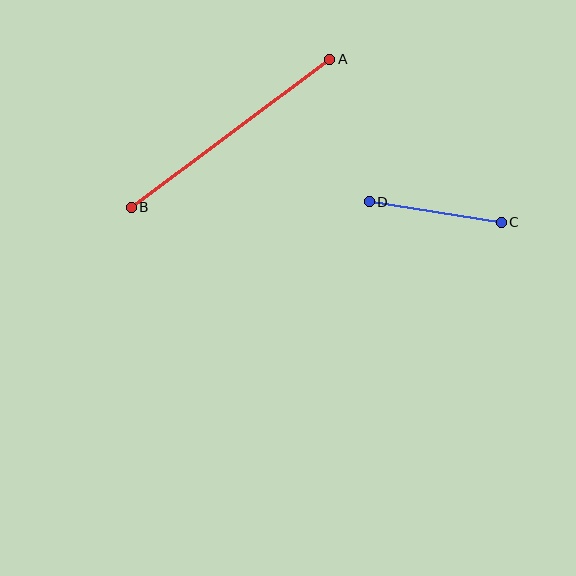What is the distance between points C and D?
The distance is approximately 134 pixels.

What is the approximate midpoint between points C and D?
The midpoint is at approximately (435, 212) pixels.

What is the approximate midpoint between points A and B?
The midpoint is at approximately (230, 133) pixels.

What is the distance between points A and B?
The distance is approximately 248 pixels.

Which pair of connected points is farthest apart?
Points A and B are farthest apart.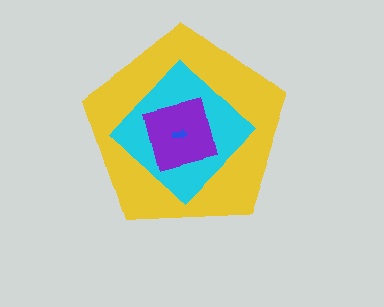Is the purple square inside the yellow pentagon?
Yes.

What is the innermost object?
The blue arrow.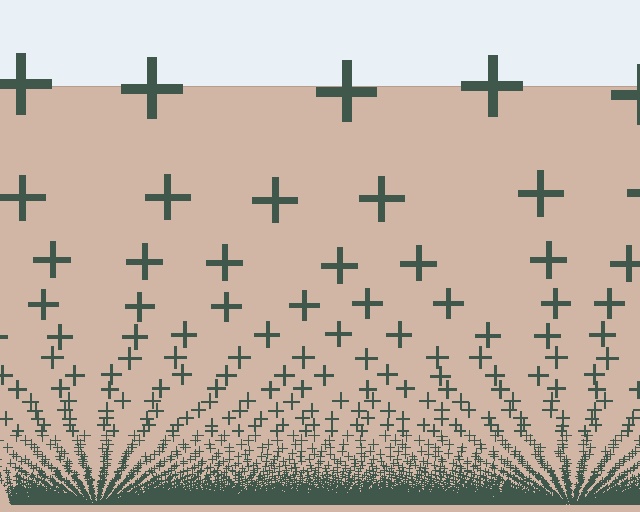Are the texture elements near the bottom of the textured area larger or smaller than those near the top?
Smaller. The gradient is inverted — elements near the bottom are smaller and denser.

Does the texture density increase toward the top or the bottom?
Density increases toward the bottom.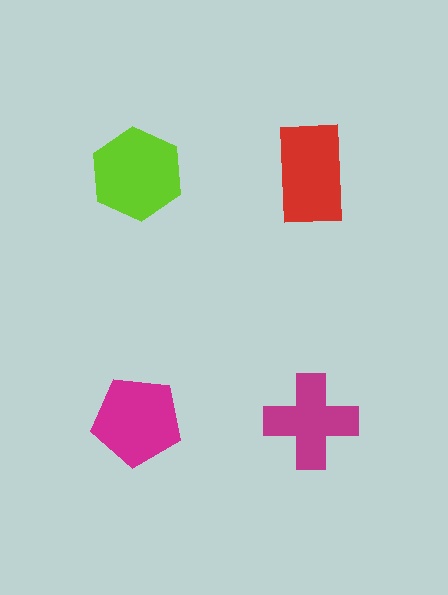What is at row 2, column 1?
A magenta pentagon.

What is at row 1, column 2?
A red rectangle.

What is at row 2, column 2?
A magenta cross.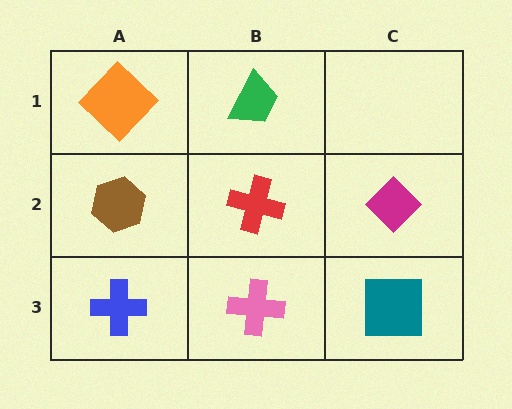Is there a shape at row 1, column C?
No, that cell is empty.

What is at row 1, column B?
A green trapezoid.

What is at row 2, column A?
A brown hexagon.